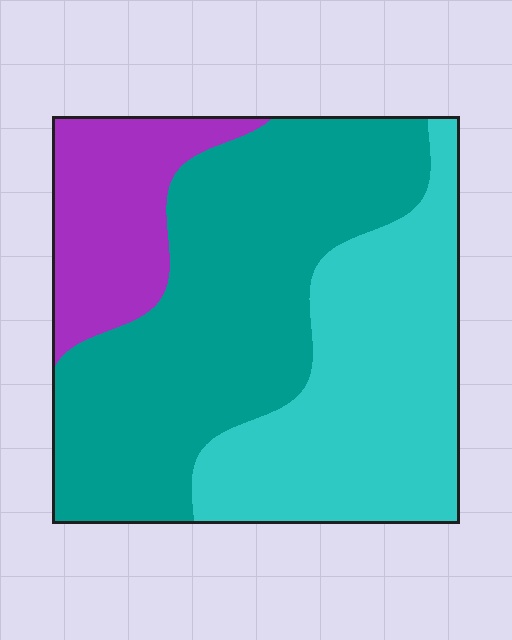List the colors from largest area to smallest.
From largest to smallest: teal, cyan, purple.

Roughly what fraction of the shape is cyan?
Cyan covers around 35% of the shape.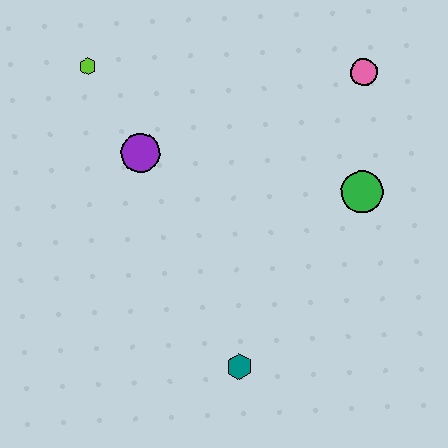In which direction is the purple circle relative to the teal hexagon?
The purple circle is above the teal hexagon.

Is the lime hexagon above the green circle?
Yes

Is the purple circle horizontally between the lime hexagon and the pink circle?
Yes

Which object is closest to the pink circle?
The green circle is closest to the pink circle.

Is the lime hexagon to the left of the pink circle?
Yes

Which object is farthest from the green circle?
The lime hexagon is farthest from the green circle.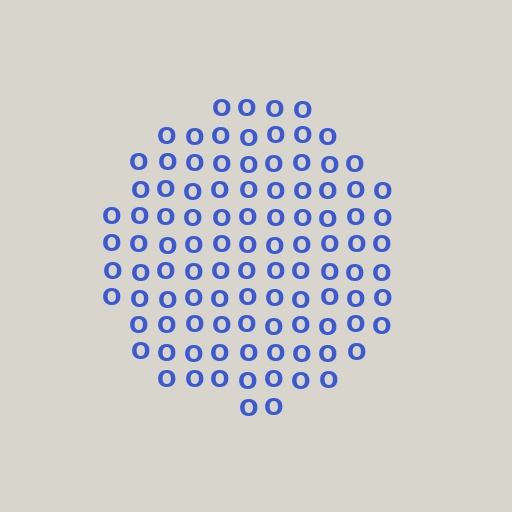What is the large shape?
The large shape is a circle.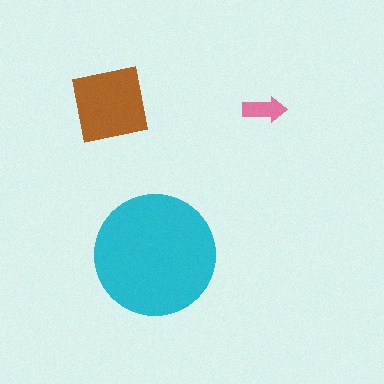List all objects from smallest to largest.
The pink arrow, the brown square, the cyan circle.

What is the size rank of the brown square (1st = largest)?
2nd.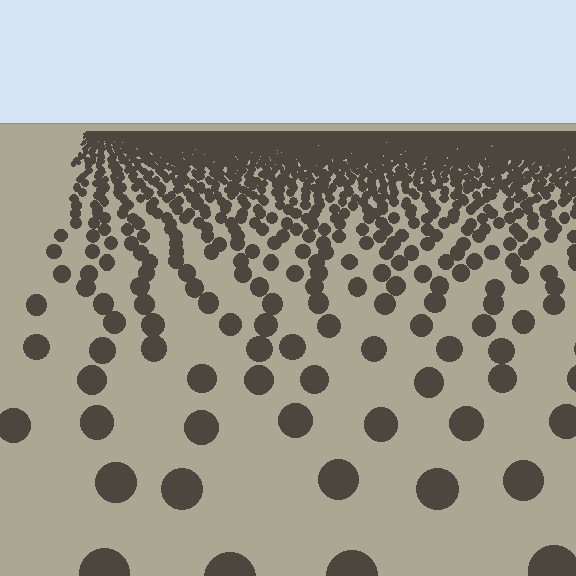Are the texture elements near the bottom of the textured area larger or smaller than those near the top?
Larger. Near the bottom, elements are closer to the viewer and appear at a bigger on-screen size.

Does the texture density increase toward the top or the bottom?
Density increases toward the top.